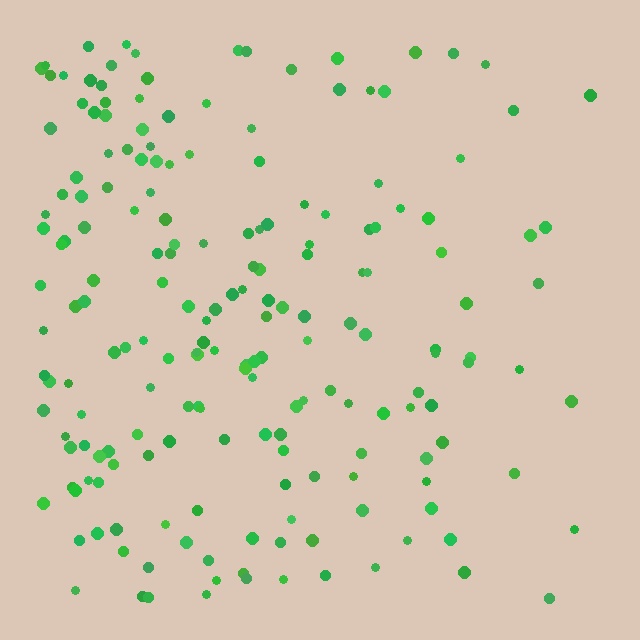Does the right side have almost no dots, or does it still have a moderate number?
Still a moderate number, just noticeably fewer than the left.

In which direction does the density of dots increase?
From right to left, with the left side densest.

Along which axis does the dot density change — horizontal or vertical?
Horizontal.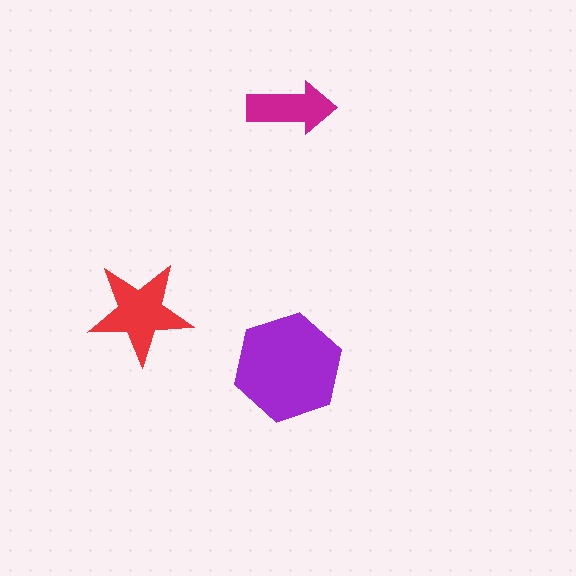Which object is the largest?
The purple hexagon.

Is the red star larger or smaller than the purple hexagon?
Smaller.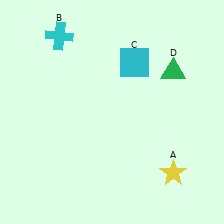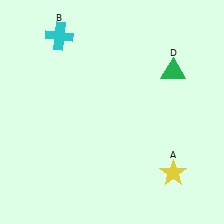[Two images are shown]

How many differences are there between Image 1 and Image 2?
There is 1 difference between the two images.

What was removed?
The cyan square (C) was removed in Image 2.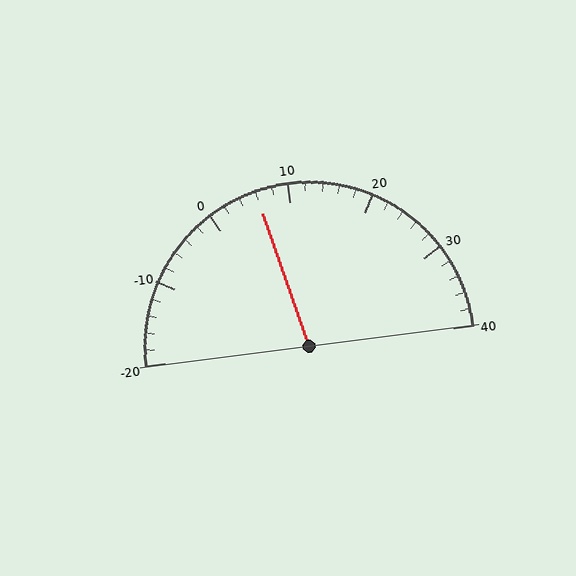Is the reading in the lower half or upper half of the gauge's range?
The reading is in the lower half of the range (-20 to 40).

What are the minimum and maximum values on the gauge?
The gauge ranges from -20 to 40.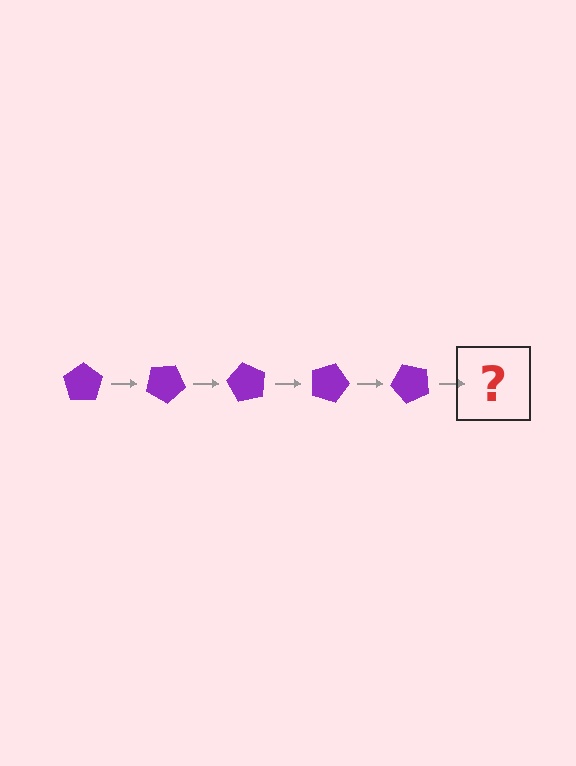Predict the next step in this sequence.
The next step is a purple pentagon rotated 150 degrees.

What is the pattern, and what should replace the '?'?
The pattern is that the pentagon rotates 30 degrees each step. The '?' should be a purple pentagon rotated 150 degrees.